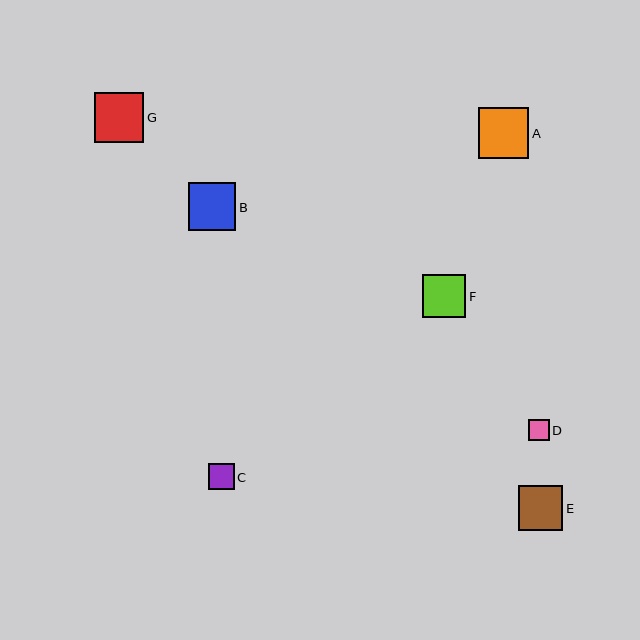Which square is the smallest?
Square D is the smallest with a size of approximately 21 pixels.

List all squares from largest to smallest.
From largest to smallest: A, G, B, E, F, C, D.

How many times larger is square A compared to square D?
Square A is approximately 2.4 times the size of square D.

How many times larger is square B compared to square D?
Square B is approximately 2.3 times the size of square D.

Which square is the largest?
Square A is the largest with a size of approximately 51 pixels.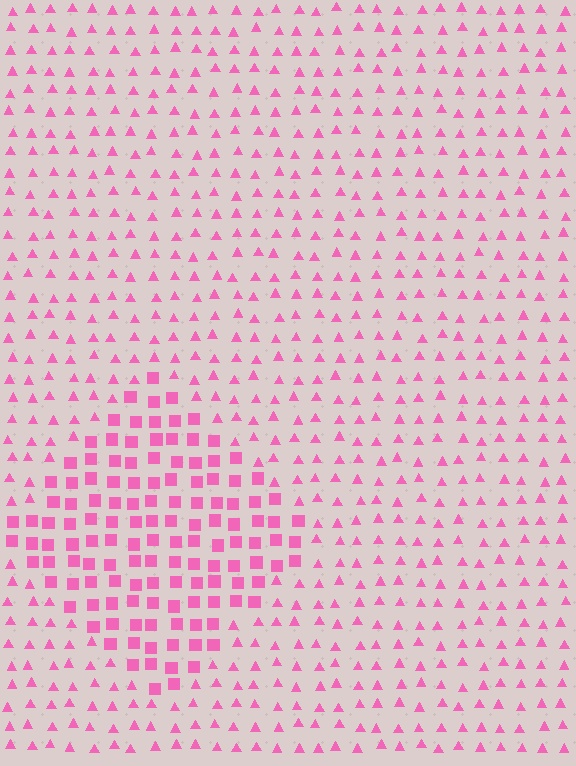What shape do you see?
I see a diamond.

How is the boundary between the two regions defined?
The boundary is defined by a change in element shape: squares inside vs. triangles outside. All elements share the same color and spacing.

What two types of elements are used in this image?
The image uses squares inside the diamond region and triangles outside it.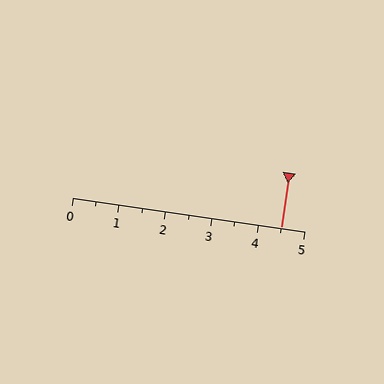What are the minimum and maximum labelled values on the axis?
The axis runs from 0 to 5.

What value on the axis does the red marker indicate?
The marker indicates approximately 4.5.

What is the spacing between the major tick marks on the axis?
The major ticks are spaced 1 apart.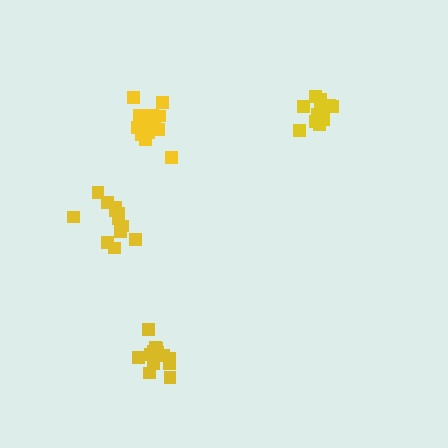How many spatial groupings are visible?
There are 4 spatial groupings.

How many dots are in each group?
Group 1: 14 dots, Group 2: 14 dots, Group 3: 11 dots, Group 4: 12 dots (51 total).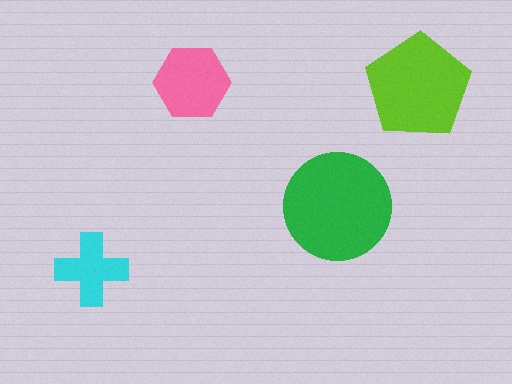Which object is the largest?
The green circle.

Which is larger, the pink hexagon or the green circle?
The green circle.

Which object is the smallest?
The cyan cross.